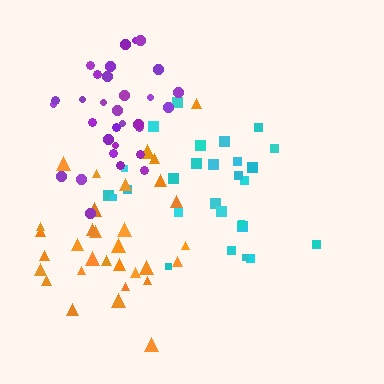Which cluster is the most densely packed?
Purple.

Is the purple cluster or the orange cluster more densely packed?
Purple.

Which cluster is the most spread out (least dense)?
Cyan.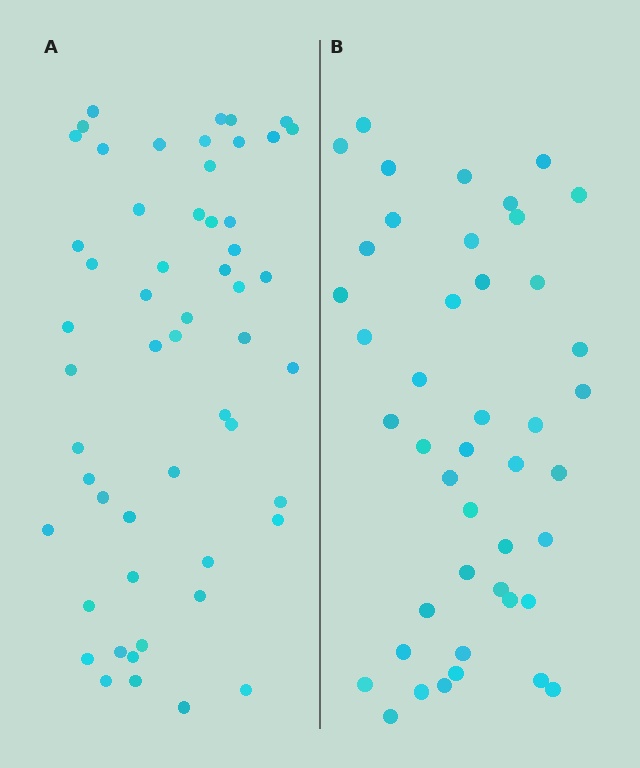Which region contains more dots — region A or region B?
Region A (the left region) has more dots.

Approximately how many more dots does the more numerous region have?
Region A has roughly 10 or so more dots than region B.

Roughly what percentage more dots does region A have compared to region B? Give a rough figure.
About 25% more.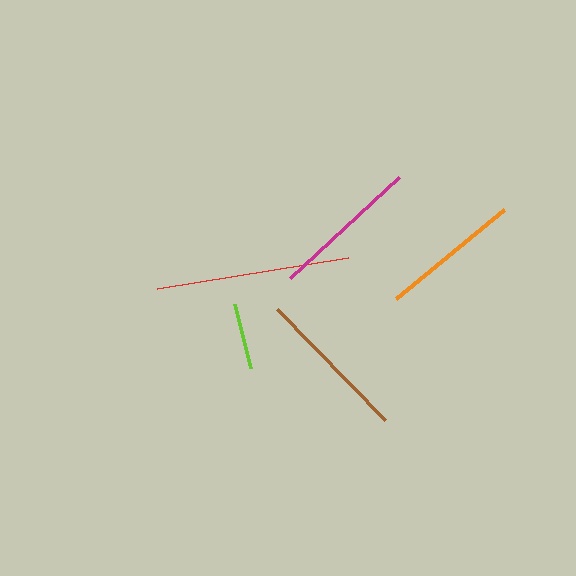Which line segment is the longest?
The red line is the longest at approximately 194 pixels.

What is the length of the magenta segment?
The magenta segment is approximately 149 pixels long.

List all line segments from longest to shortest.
From longest to shortest: red, brown, magenta, orange, lime.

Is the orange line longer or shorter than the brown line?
The brown line is longer than the orange line.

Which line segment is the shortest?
The lime line is the shortest at approximately 65 pixels.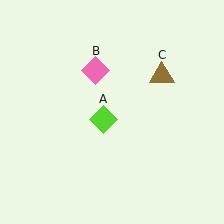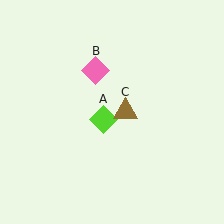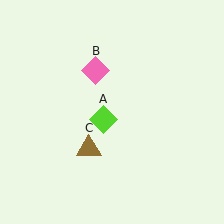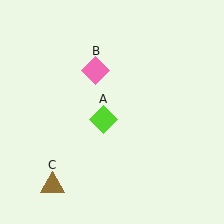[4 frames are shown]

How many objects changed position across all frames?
1 object changed position: brown triangle (object C).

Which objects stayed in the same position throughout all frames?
Lime diamond (object A) and pink diamond (object B) remained stationary.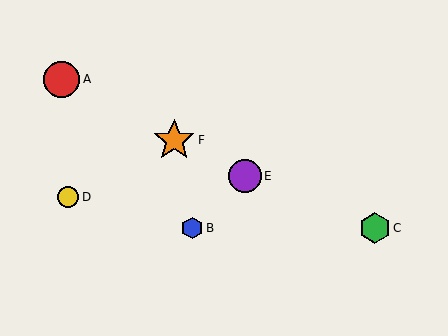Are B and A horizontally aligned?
No, B is at y≈228 and A is at y≈79.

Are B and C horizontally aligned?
Yes, both are at y≈228.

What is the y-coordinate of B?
Object B is at y≈228.